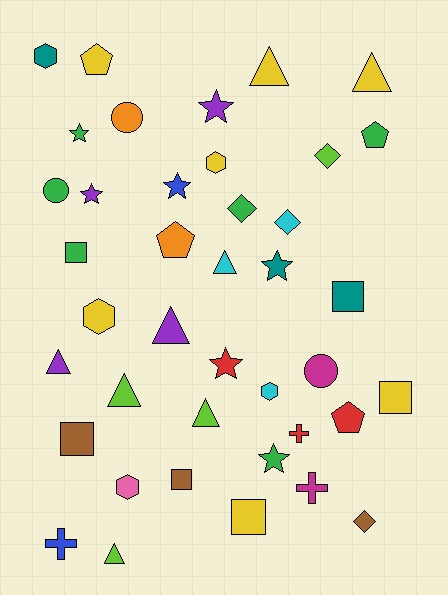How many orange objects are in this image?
There are 2 orange objects.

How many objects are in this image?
There are 40 objects.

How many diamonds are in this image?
There are 4 diamonds.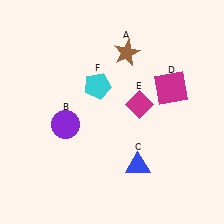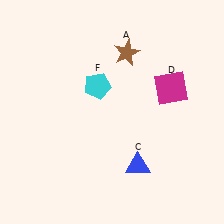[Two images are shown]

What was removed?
The magenta diamond (E), the purple circle (B) were removed in Image 2.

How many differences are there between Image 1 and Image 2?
There are 2 differences between the two images.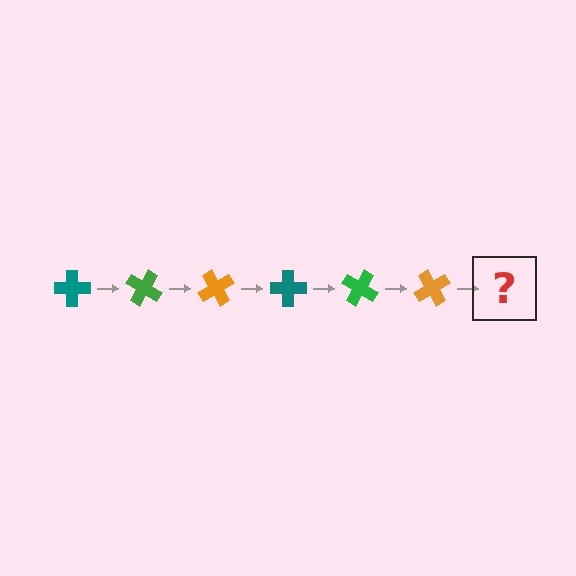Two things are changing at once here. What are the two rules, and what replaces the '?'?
The two rules are that it rotates 30 degrees each step and the color cycles through teal, green, and orange. The '?' should be a teal cross, rotated 180 degrees from the start.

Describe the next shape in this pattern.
It should be a teal cross, rotated 180 degrees from the start.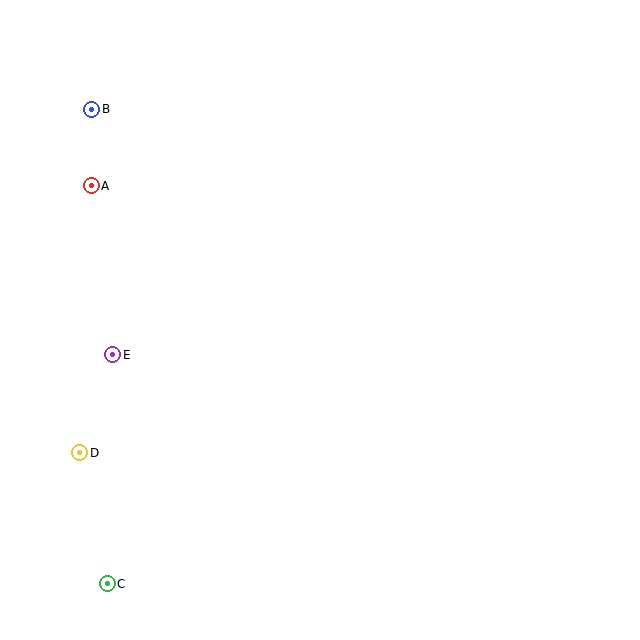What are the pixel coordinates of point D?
Point D is at (80, 453).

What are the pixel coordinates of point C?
Point C is at (107, 584).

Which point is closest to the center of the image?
Point E at (113, 355) is closest to the center.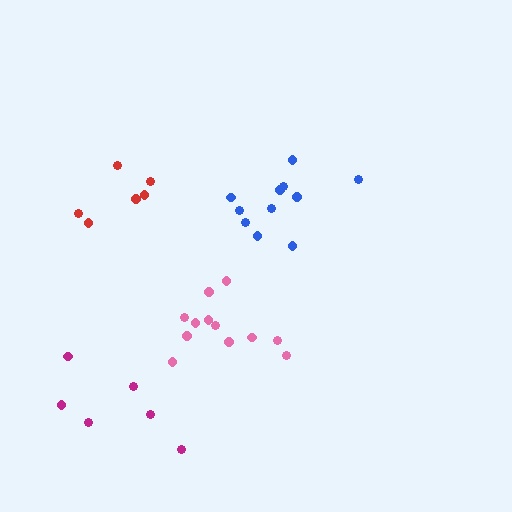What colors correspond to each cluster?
The clusters are colored: red, blue, pink, magenta.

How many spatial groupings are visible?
There are 4 spatial groupings.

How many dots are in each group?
Group 1: 6 dots, Group 2: 11 dots, Group 3: 12 dots, Group 4: 6 dots (35 total).